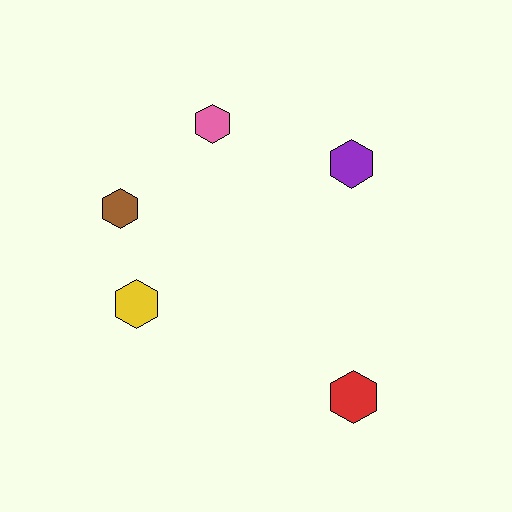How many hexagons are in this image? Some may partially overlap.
There are 5 hexagons.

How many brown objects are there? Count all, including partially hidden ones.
There is 1 brown object.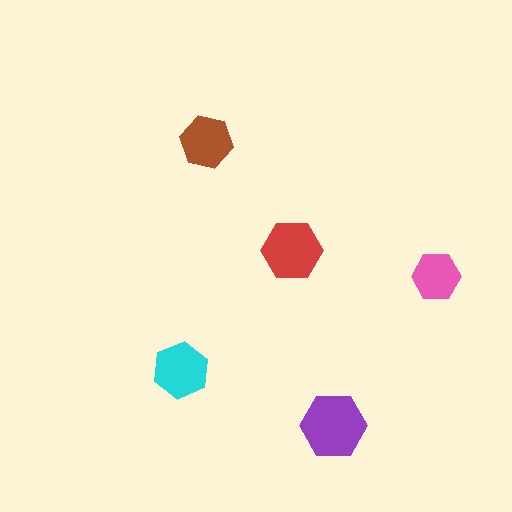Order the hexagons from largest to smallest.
the purple one, the red one, the cyan one, the brown one, the pink one.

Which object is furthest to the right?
The pink hexagon is rightmost.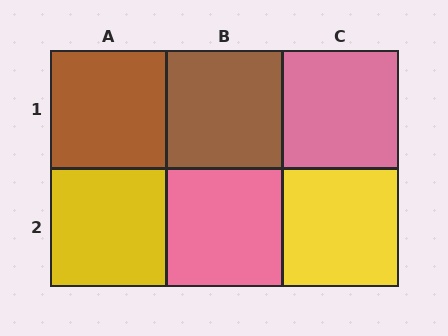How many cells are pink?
2 cells are pink.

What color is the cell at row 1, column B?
Brown.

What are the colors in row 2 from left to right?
Yellow, pink, yellow.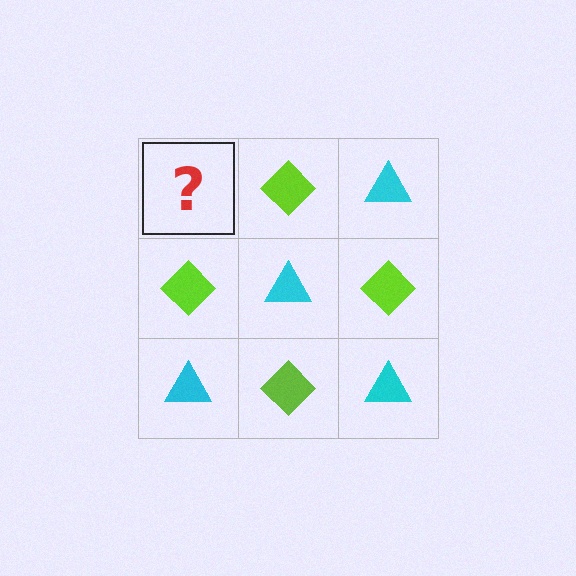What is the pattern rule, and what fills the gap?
The rule is that it alternates cyan triangle and lime diamond in a checkerboard pattern. The gap should be filled with a cyan triangle.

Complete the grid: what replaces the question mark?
The question mark should be replaced with a cyan triangle.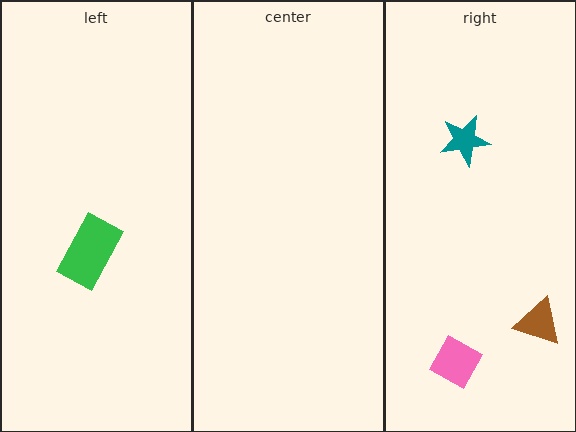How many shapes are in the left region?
1.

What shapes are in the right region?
The brown triangle, the pink square, the teal star.